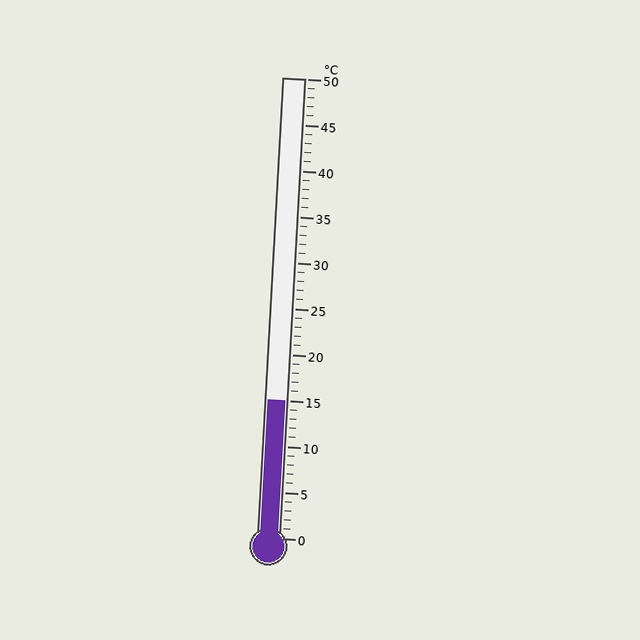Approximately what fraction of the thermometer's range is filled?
The thermometer is filled to approximately 30% of its range.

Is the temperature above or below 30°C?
The temperature is below 30°C.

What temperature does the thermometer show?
The thermometer shows approximately 15°C.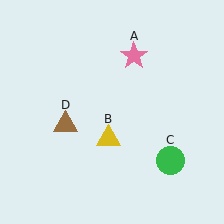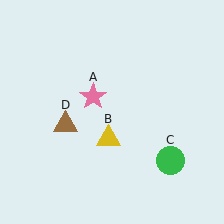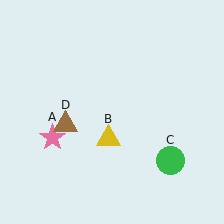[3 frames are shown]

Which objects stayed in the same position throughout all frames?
Yellow triangle (object B) and green circle (object C) and brown triangle (object D) remained stationary.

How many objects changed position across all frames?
1 object changed position: pink star (object A).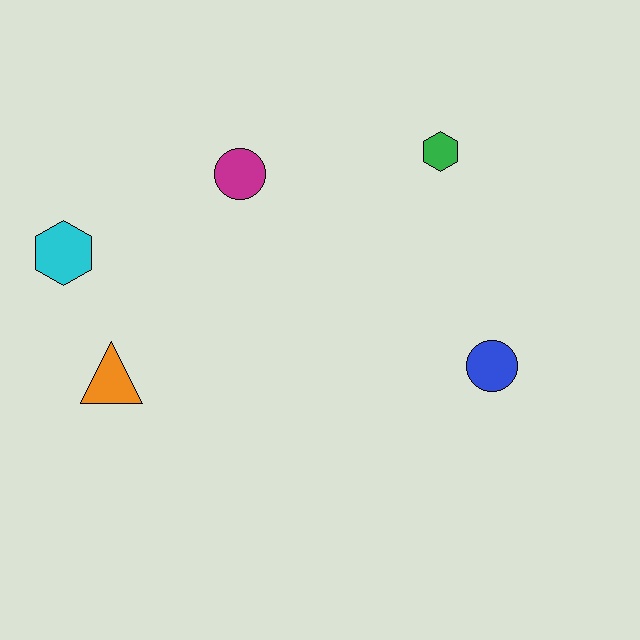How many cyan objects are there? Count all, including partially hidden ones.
There is 1 cyan object.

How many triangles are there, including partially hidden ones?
There is 1 triangle.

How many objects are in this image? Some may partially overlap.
There are 5 objects.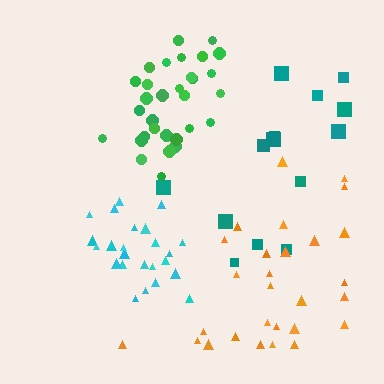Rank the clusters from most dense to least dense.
cyan, green, orange, teal.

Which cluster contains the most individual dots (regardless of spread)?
Green (31).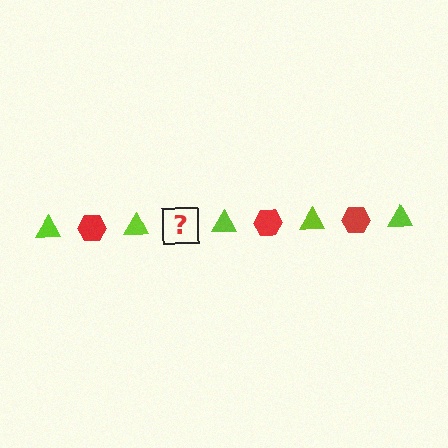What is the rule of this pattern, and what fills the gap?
The rule is that the pattern alternates between lime triangle and red hexagon. The gap should be filled with a red hexagon.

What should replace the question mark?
The question mark should be replaced with a red hexagon.